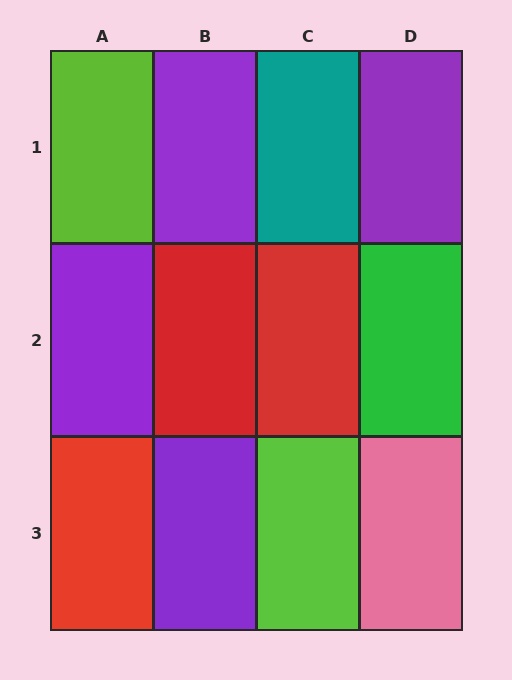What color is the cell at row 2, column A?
Purple.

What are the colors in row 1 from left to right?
Lime, purple, teal, purple.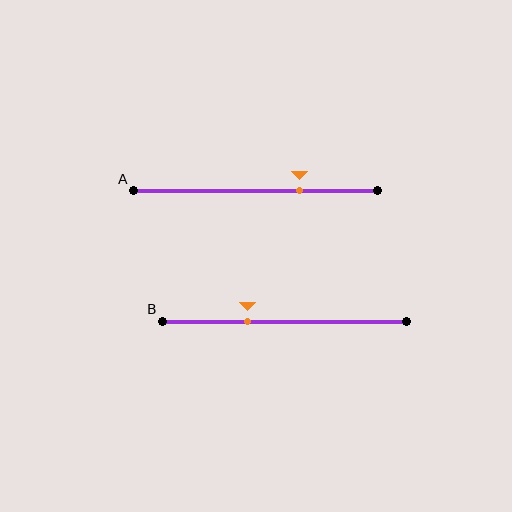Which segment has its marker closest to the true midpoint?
Segment B has its marker closest to the true midpoint.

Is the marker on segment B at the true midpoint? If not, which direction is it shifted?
No, the marker on segment B is shifted to the left by about 15% of the segment length.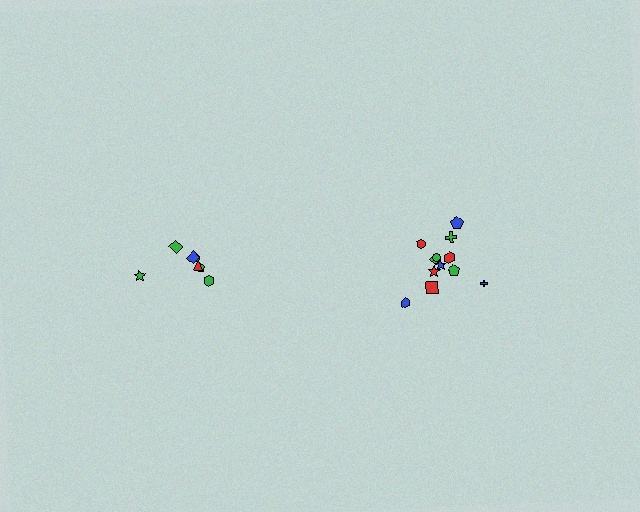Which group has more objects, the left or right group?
The right group.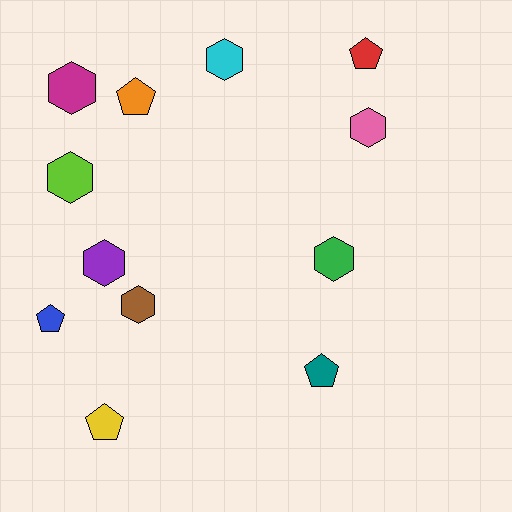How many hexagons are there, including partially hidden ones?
There are 7 hexagons.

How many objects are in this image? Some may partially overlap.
There are 12 objects.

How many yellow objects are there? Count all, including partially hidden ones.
There is 1 yellow object.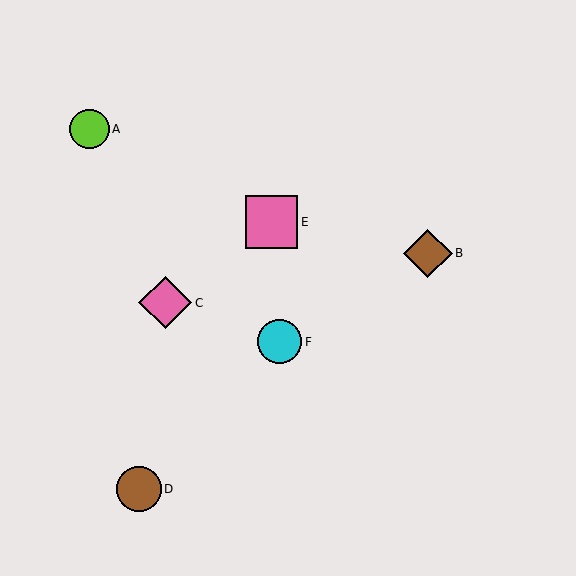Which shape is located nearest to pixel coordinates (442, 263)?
The brown diamond (labeled B) at (428, 253) is nearest to that location.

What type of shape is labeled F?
Shape F is a cyan circle.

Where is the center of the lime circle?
The center of the lime circle is at (90, 129).